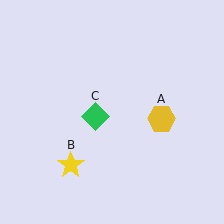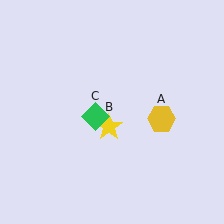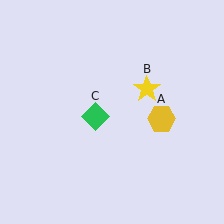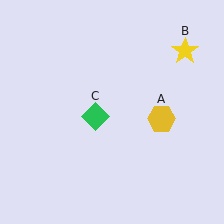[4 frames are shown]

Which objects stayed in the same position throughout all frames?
Yellow hexagon (object A) and green diamond (object C) remained stationary.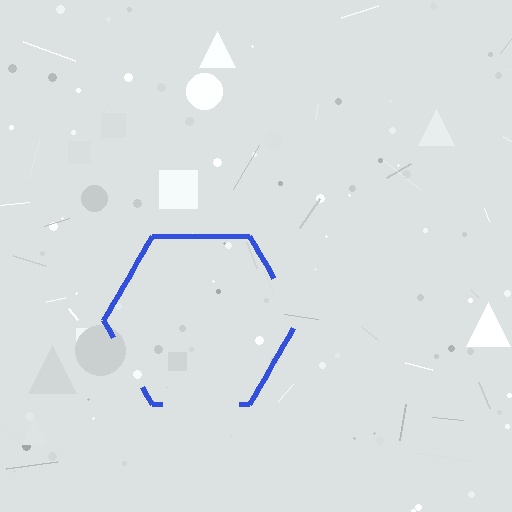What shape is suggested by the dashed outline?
The dashed outline suggests a hexagon.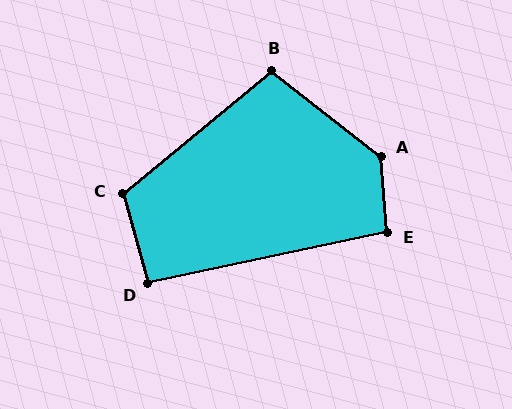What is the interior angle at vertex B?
Approximately 103 degrees (obtuse).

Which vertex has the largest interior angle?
A, at approximately 132 degrees.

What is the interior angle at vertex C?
Approximately 114 degrees (obtuse).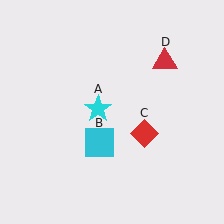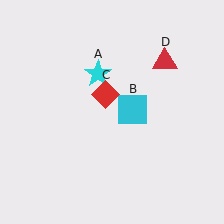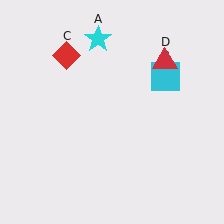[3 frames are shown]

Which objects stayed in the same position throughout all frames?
Red triangle (object D) remained stationary.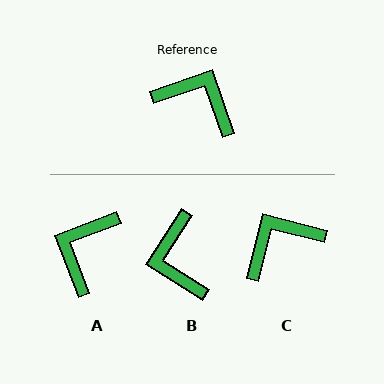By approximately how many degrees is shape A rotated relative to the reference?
Approximately 92 degrees counter-clockwise.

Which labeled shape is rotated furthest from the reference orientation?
B, about 129 degrees away.